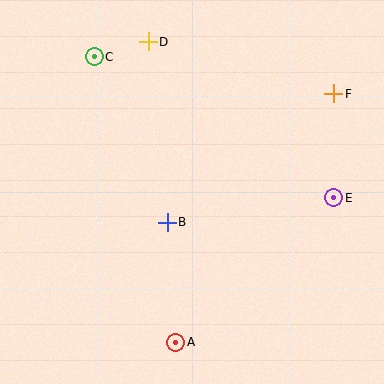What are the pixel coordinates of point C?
Point C is at (94, 57).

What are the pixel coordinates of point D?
Point D is at (148, 42).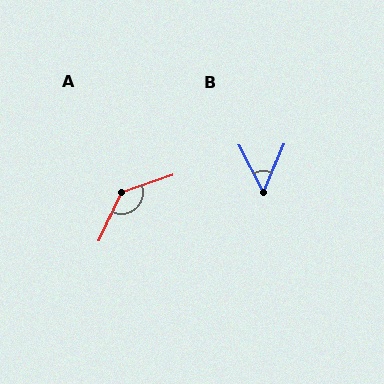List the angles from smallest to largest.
B (50°), A (133°).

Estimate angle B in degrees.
Approximately 50 degrees.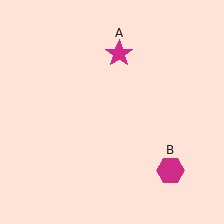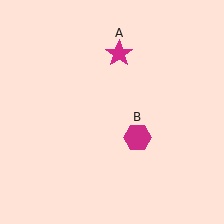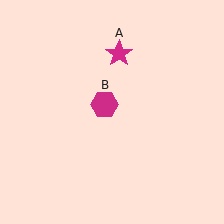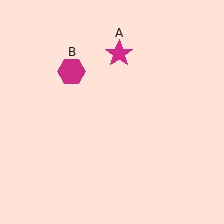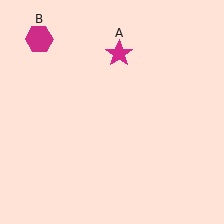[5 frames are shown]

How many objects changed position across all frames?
1 object changed position: magenta hexagon (object B).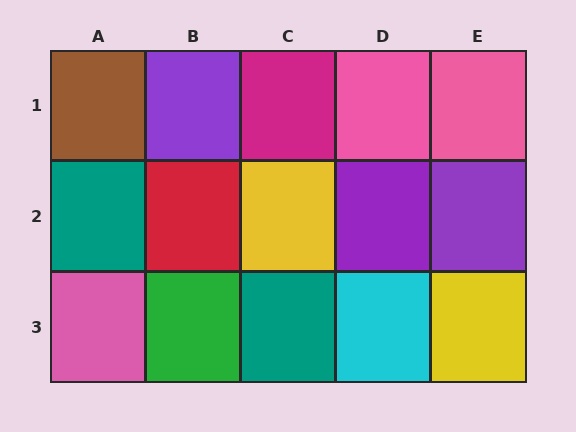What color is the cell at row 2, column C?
Yellow.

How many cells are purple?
3 cells are purple.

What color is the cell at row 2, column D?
Purple.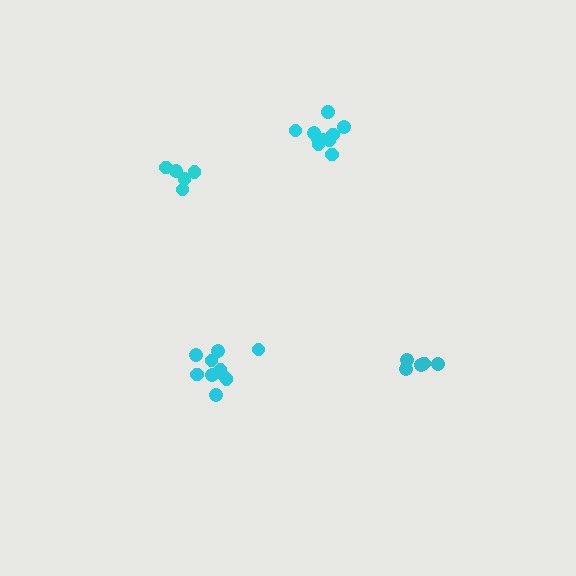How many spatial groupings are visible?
There are 4 spatial groupings.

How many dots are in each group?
Group 1: 5 dots, Group 2: 5 dots, Group 3: 10 dots, Group 4: 10 dots (30 total).